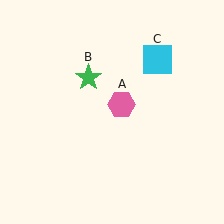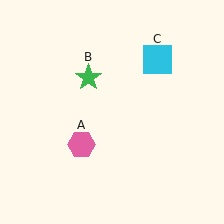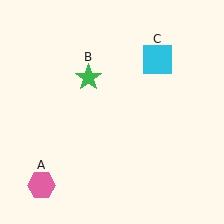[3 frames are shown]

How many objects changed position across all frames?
1 object changed position: pink hexagon (object A).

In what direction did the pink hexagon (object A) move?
The pink hexagon (object A) moved down and to the left.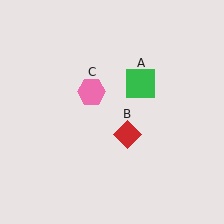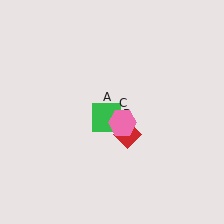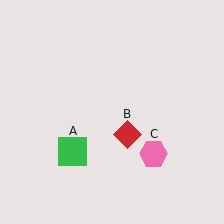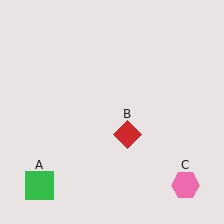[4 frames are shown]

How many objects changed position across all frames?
2 objects changed position: green square (object A), pink hexagon (object C).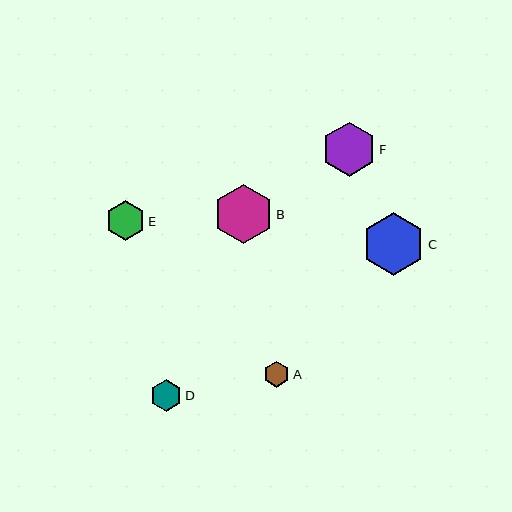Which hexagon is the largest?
Hexagon C is the largest with a size of approximately 62 pixels.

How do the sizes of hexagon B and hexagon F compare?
Hexagon B and hexagon F are approximately the same size.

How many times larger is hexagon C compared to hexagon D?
Hexagon C is approximately 1.9 times the size of hexagon D.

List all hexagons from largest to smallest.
From largest to smallest: C, B, F, E, D, A.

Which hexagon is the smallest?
Hexagon A is the smallest with a size of approximately 26 pixels.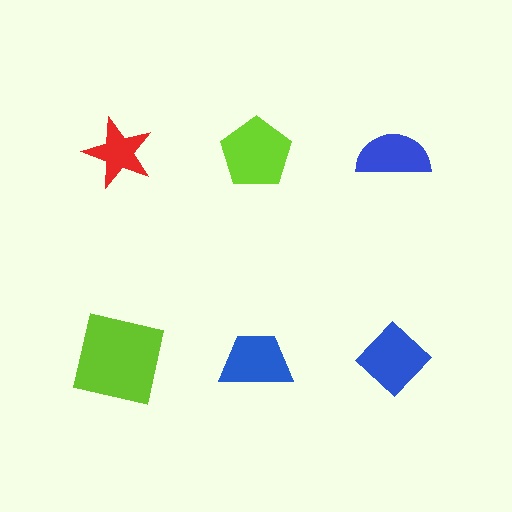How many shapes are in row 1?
3 shapes.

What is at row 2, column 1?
A lime square.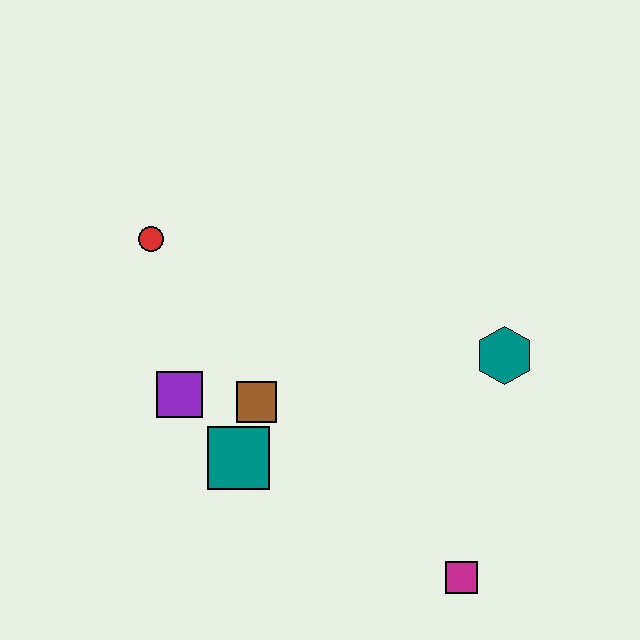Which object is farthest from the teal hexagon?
The red circle is farthest from the teal hexagon.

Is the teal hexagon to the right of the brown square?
Yes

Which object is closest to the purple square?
The brown square is closest to the purple square.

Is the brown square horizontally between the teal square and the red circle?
No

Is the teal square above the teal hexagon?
No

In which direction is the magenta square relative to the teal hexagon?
The magenta square is below the teal hexagon.